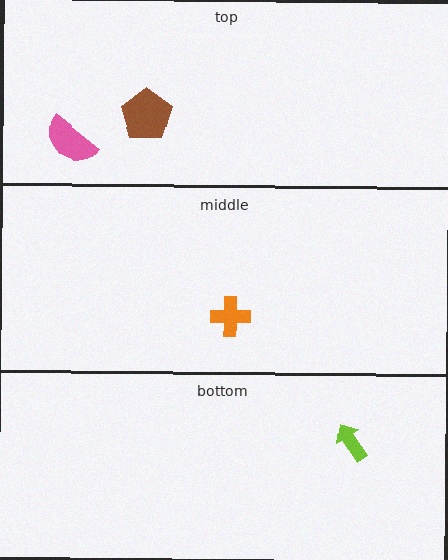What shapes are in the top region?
The brown pentagon, the pink semicircle.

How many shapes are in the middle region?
1.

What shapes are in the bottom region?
The lime arrow.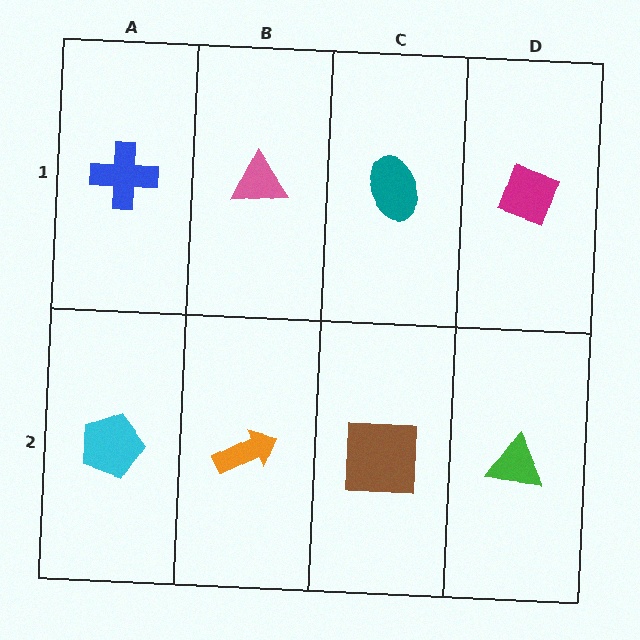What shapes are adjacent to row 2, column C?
A teal ellipse (row 1, column C), an orange arrow (row 2, column B), a green triangle (row 2, column D).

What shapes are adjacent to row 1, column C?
A brown square (row 2, column C), a pink triangle (row 1, column B), a magenta diamond (row 1, column D).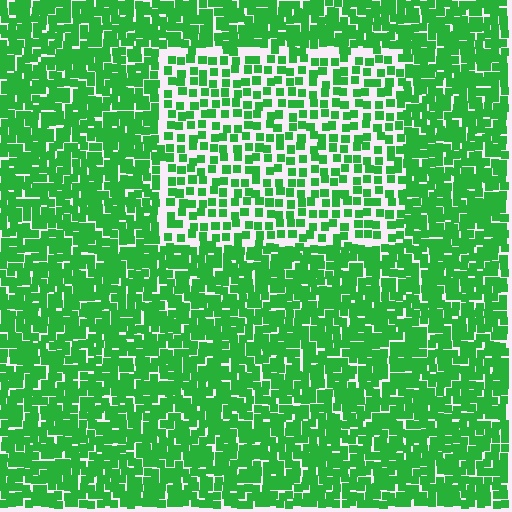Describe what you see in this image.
The image contains small green elements arranged at two different densities. A rectangle-shaped region is visible where the elements are less densely packed than the surrounding area.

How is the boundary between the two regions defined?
The boundary is defined by a change in element density (approximately 1.9x ratio). All elements are the same color, size, and shape.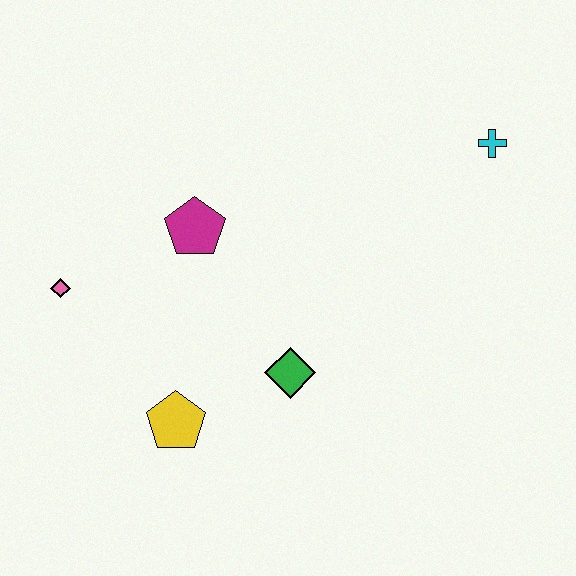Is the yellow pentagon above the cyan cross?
No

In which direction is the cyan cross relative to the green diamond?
The cyan cross is above the green diamond.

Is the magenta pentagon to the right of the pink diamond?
Yes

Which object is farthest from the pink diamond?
The cyan cross is farthest from the pink diamond.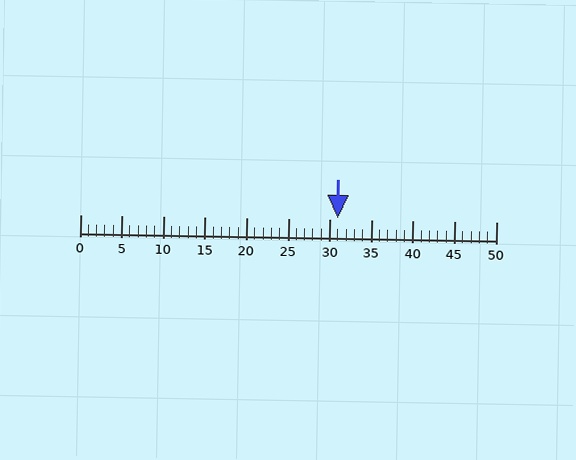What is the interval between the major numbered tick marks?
The major tick marks are spaced 5 units apart.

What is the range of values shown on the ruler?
The ruler shows values from 0 to 50.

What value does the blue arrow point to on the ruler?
The blue arrow points to approximately 31.